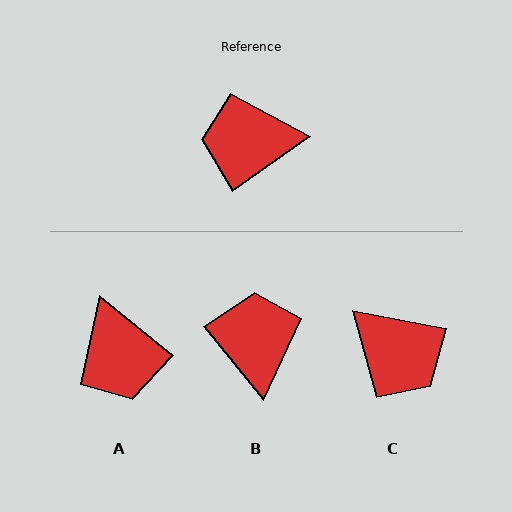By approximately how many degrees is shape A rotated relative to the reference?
Approximately 106 degrees counter-clockwise.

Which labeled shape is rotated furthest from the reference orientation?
C, about 133 degrees away.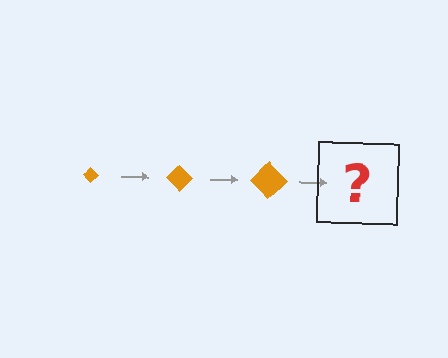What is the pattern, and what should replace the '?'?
The pattern is that the diamond gets progressively larger each step. The '?' should be an orange diamond, larger than the previous one.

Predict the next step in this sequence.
The next step is an orange diamond, larger than the previous one.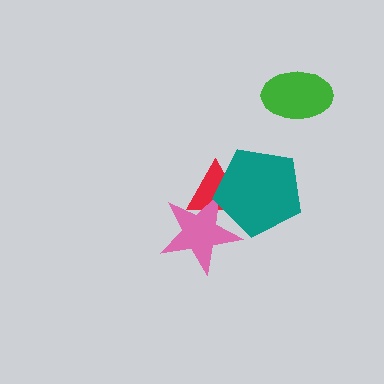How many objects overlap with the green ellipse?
0 objects overlap with the green ellipse.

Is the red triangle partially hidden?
Yes, it is partially covered by another shape.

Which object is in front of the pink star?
The teal pentagon is in front of the pink star.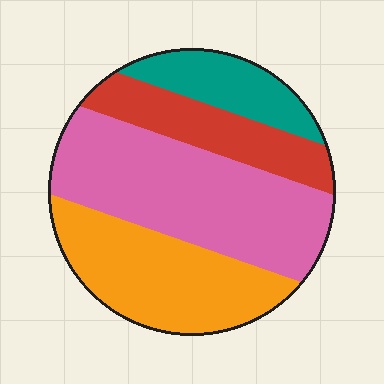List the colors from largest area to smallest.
From largest to smallest: pink, orange, red, teal.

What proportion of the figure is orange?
Orange covers around 30% of the figure.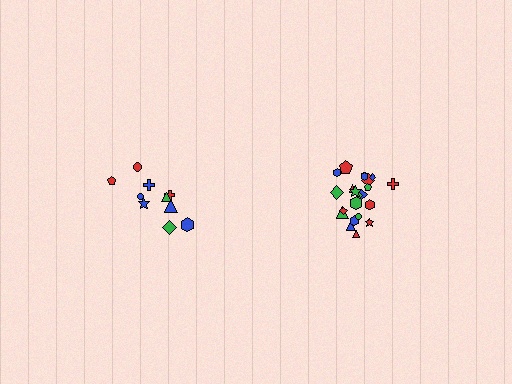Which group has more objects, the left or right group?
The right group.